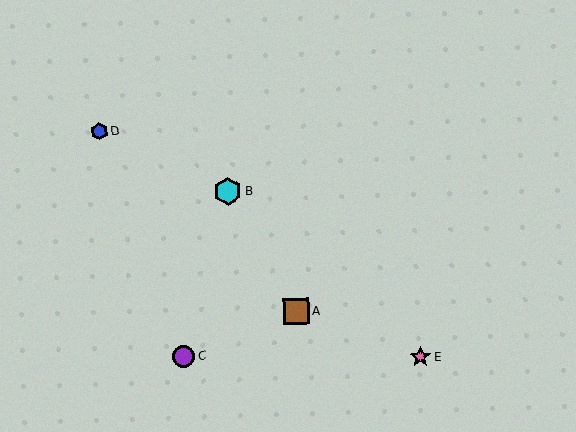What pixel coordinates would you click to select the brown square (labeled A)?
Click at (296, 311) to select the brown square A.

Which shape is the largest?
The cyan hexagon (labeled B) is the largest.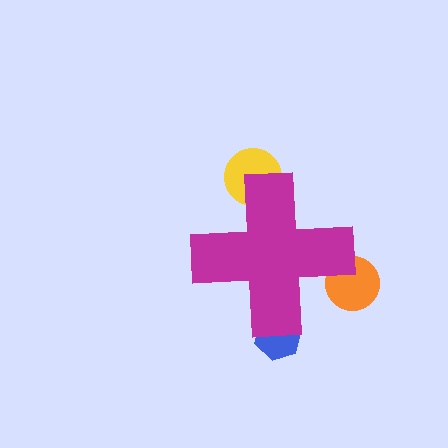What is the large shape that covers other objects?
A magenta cross.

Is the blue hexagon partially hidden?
Yes, the blue hexagon is partially hidden behind the magenta cross.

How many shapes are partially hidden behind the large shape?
3 shapes are partially hidden.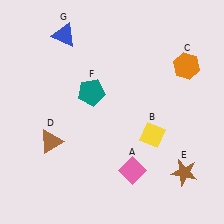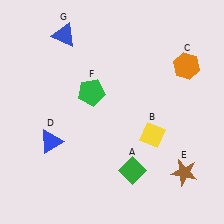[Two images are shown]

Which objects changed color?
A changed from pink to green. D changed from brown to blue. F changed from teal to green.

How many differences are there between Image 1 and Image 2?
There are 3 differences between the two images.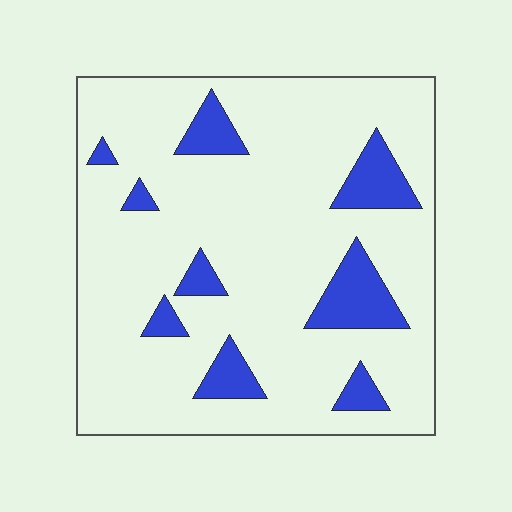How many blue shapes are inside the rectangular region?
9.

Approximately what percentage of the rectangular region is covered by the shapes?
Approximately 15%.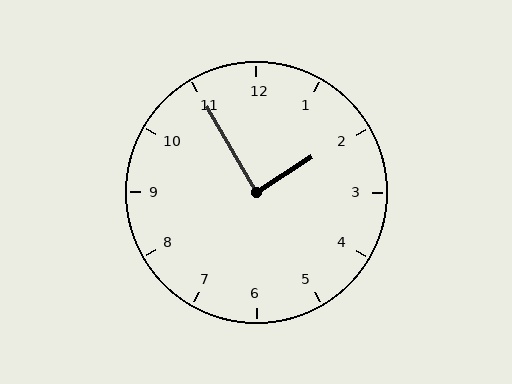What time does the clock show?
1:55.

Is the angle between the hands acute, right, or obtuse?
It is right.